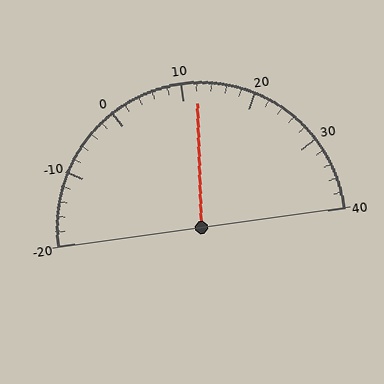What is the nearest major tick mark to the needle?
The nearest major tick mark is 10.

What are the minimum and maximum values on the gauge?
The gauge ranges from -20 to 40.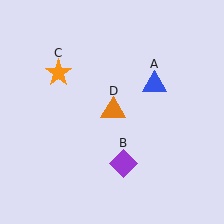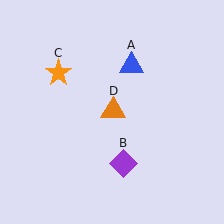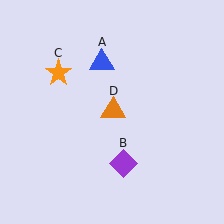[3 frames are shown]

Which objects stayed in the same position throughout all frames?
Purple diamond (object B) and orange star (object C) and orange triangle (object D) remained stationary.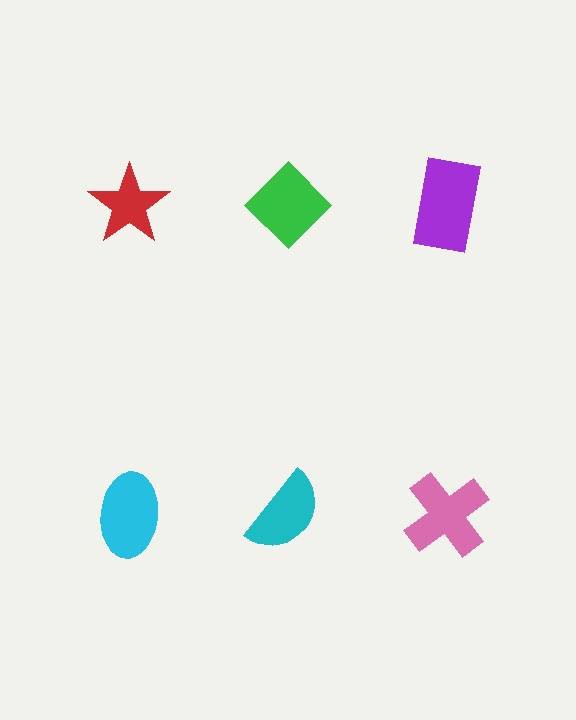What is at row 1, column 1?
A red star.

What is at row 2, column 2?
A cyan semicircle.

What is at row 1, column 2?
A green diamond.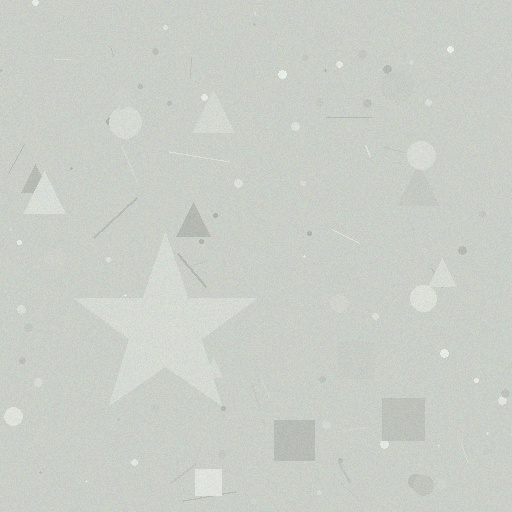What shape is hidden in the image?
A star is hidden in the image.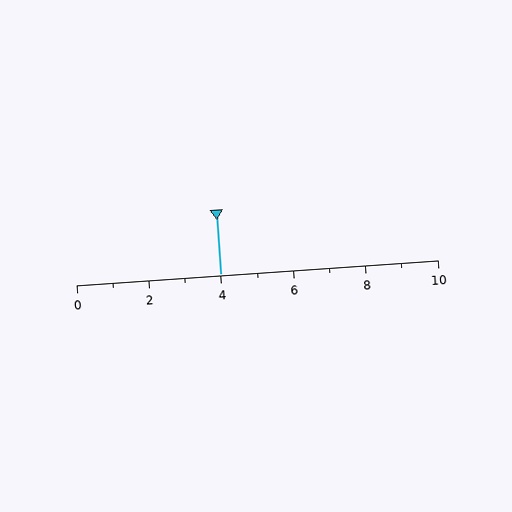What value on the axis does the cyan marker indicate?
The marker indicates approximately 4.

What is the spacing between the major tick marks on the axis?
The major ticks are spaced 2 apart.